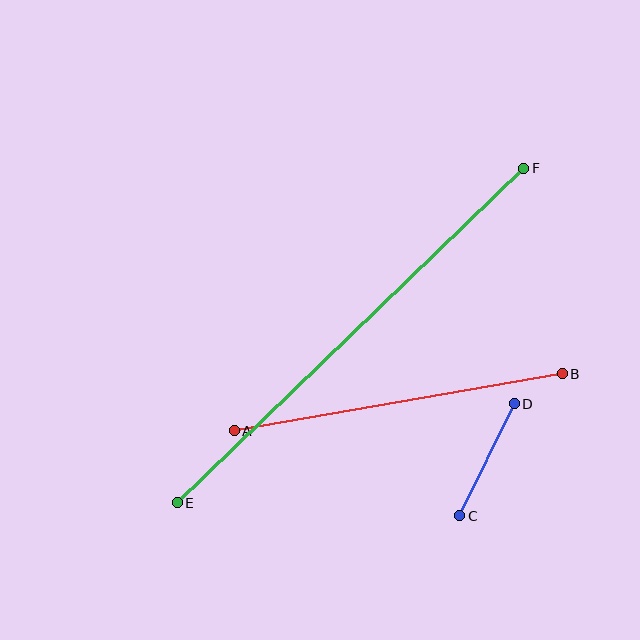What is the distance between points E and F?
The distance is approximately 481 pixels.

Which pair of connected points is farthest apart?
Points E and F are farthest apart.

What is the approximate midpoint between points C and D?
The midpoint is at approximately (487, 460) pixels.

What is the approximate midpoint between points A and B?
The midpoint is at approximately (398, 402) pixels.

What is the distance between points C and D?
The distance is approximately 124 pixels.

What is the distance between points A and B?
The distance is approximately 333 pixels.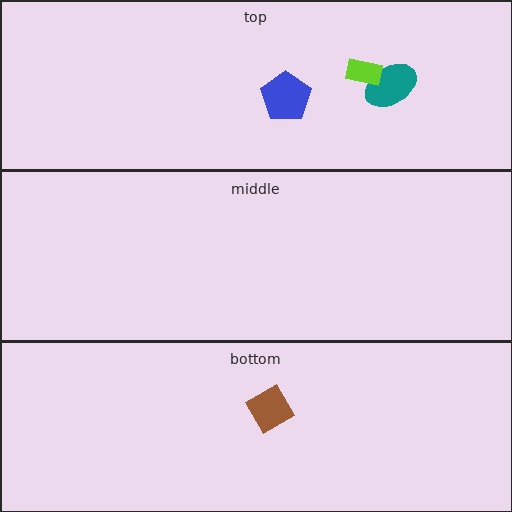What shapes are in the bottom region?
The brown diamond.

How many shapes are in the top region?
3.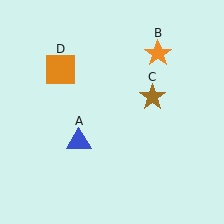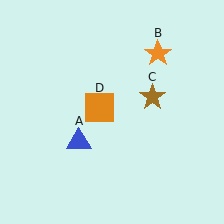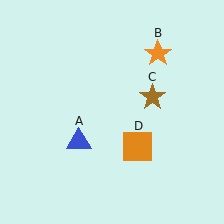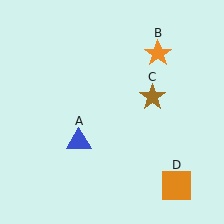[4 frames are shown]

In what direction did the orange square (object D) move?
The orange square (object D) moved down and to the right.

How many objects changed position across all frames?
1 object changed position: orange square (object D).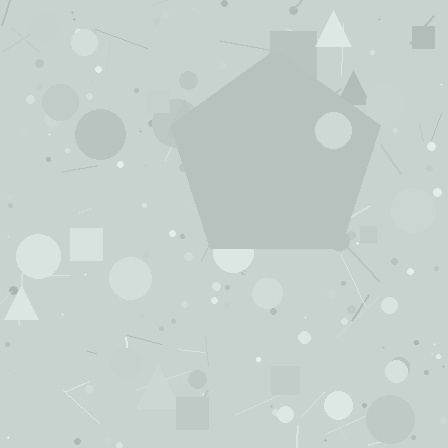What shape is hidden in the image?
A pentagon is hidden in the image.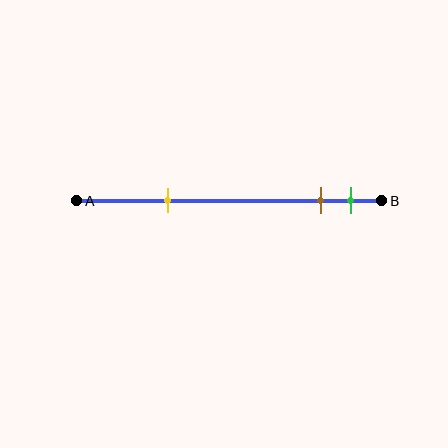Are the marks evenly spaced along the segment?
No, the marks are not evenly spaced.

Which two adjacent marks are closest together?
The brown and green marks are the closest adjacent pair.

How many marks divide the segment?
There are 3 marks dividing the segment.